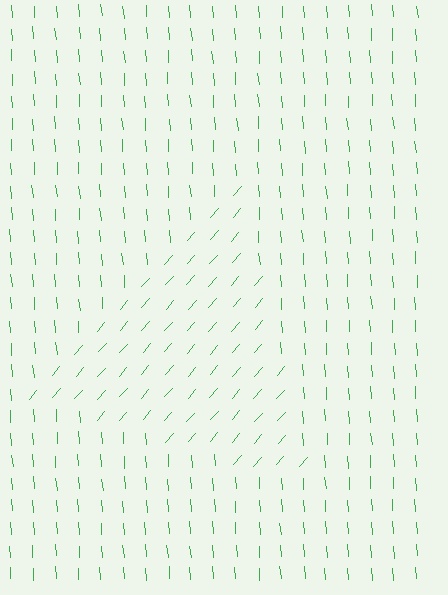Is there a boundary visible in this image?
Yes, there is a texture boundary formed by a change in line orientation.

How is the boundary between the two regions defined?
The boundary is defined purely by a change in line orientation (approximately 45 degrees difference). All lines are the same color and thickness.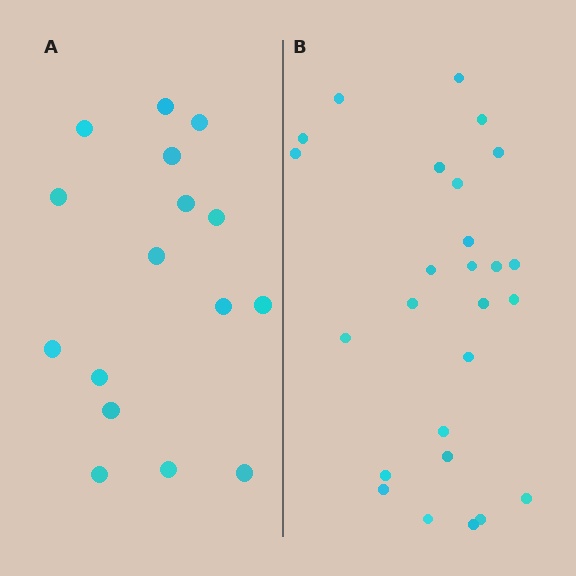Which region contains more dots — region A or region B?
Region B (the right region) has more dots.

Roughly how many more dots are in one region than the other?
Region B has roughly 10 or so more dots than region A.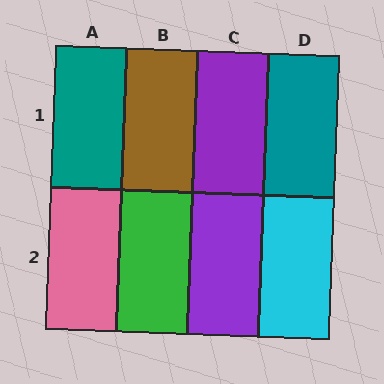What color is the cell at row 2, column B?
Green.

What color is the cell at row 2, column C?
Purple.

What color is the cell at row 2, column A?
Pink.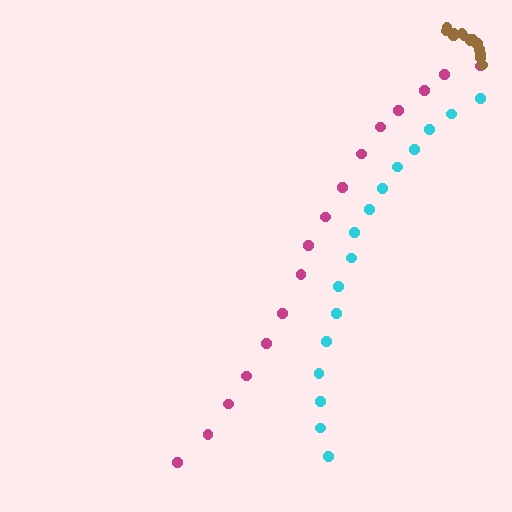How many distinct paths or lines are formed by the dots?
There are 3 distinct paths.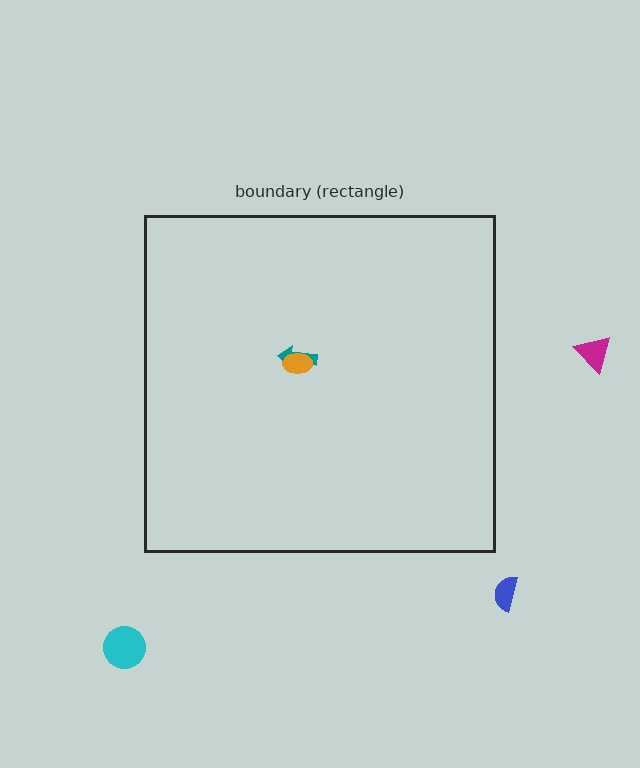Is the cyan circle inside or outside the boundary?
Outside.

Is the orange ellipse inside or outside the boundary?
Inside.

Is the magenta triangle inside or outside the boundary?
Outside.